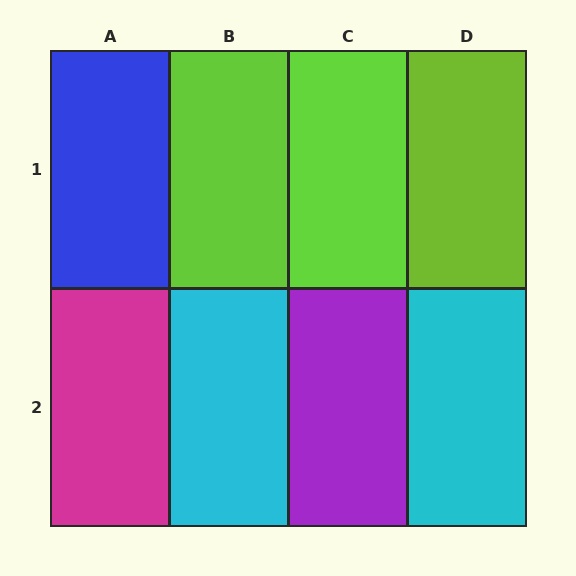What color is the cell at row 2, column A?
Magenta.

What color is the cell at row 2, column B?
Cyan.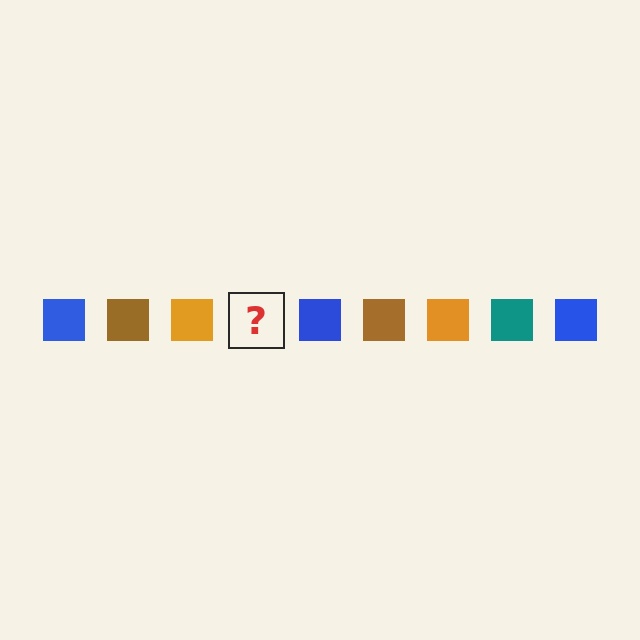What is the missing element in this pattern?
The missing element is a teal square.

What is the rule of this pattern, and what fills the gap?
The rule is that the pattern cycles through blue, brown, orange, teal squares. The gap should be filled with a teal square.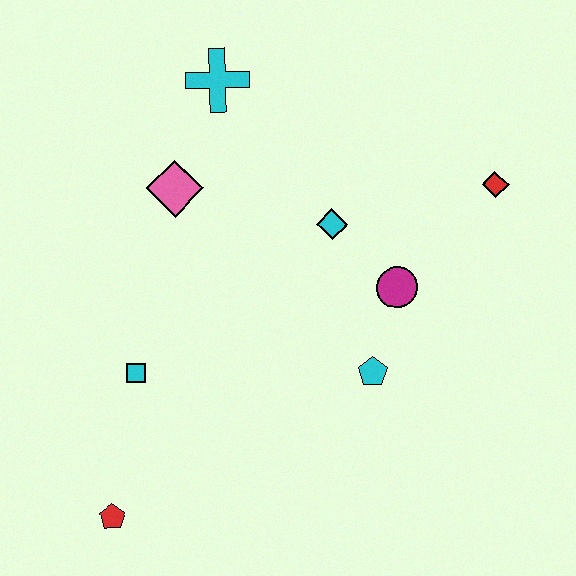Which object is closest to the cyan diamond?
The magenta circle is closest to the cyan diamond.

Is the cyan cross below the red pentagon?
No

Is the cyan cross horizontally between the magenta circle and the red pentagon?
Yes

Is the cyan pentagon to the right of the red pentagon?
Yes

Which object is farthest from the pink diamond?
The red pentagon is farthest from the pink diamond.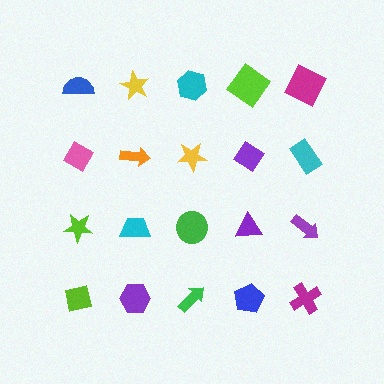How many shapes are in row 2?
5 shapes.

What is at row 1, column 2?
A yellow star.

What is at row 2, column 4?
A purple diamond.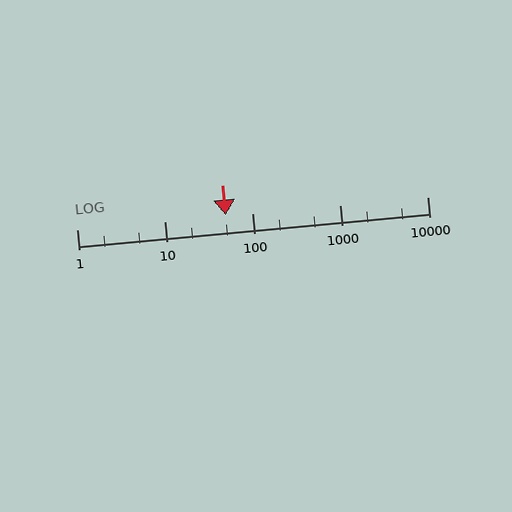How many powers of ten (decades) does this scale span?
The scale spans 4 decades, from 1 to 10000.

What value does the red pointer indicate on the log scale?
The pointer indicates approximately 50.